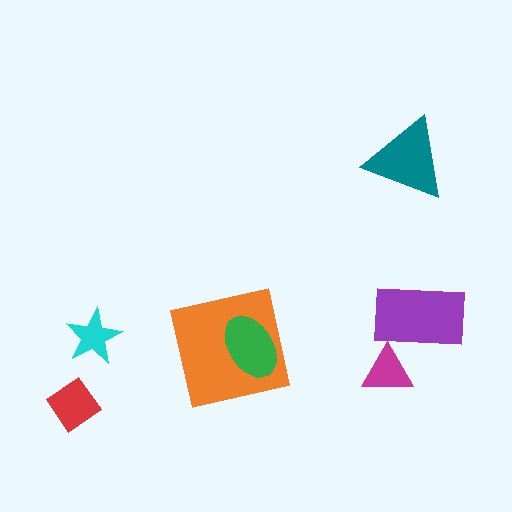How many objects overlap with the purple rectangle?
1 object overlaps with the purple rectangle.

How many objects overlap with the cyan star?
0 objects overlap with the cyan star.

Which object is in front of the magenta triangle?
The purple rectangle is in front of the magenta triangle.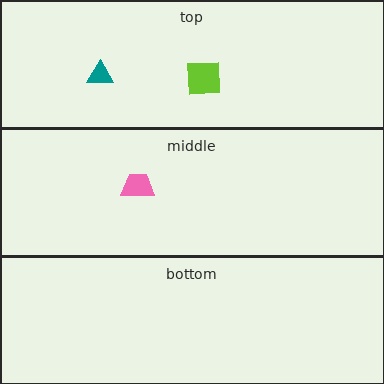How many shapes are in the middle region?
1.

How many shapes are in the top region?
2.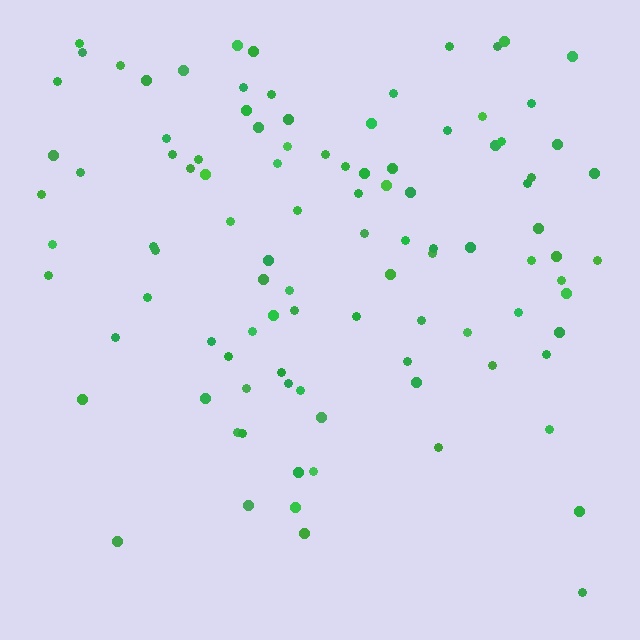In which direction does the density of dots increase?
From bottom to top, with the top side densest.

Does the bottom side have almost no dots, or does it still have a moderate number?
Still a moderate number, just noticeably fewer than the top.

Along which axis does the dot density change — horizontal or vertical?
Vertical.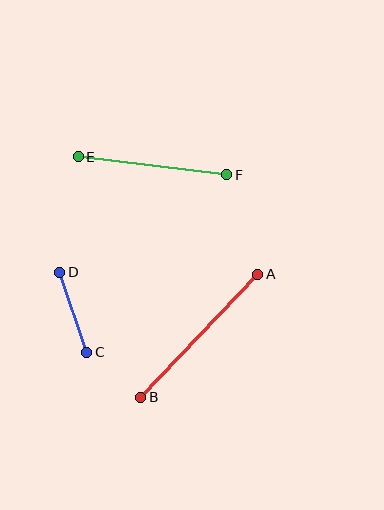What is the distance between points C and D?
The distance is approximately 85 pixels.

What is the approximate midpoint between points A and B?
The midpoint is at approximately (199, 336) pixels.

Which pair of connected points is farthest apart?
Points A and B are farthest apart.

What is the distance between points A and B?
The distance is approximately 170 pixels.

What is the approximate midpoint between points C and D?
The midpoint is at approximately (73, 312) pixels.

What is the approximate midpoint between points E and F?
The midpoint is at approximately (153, 166) pixels.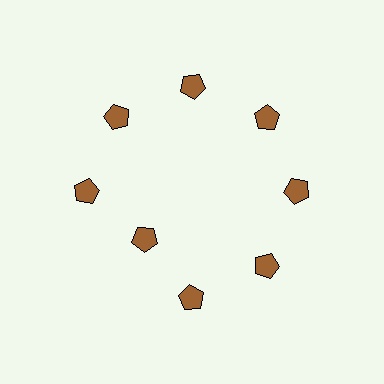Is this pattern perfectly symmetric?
No. The 8 brown pentagons are arranged in a ring, but one element near the 8 o'clock position is pulled inward toward the center, breaking the 8-fold rotational symmetry.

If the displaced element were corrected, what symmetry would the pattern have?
It would have 8-fold rotational symmetry — the pattern would map onto itself every 45 degrees.